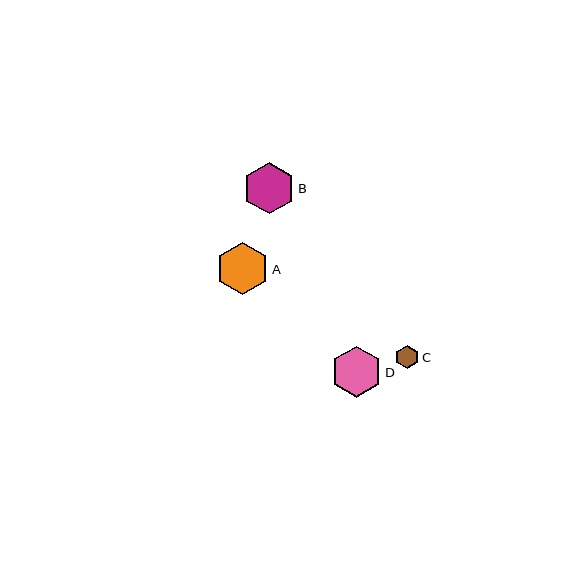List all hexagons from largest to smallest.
From largest to smallest: A, B, D, C.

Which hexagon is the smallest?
Hexagon C is the smallest with a size of approximately 24 pixels.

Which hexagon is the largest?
Hexagon A is the largest with a size of approximately 52 pixels.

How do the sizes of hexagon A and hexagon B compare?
Hexagon A and hexagon B are approximately the same size.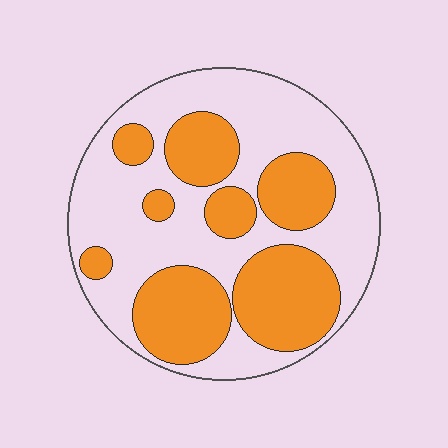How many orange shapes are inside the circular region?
8.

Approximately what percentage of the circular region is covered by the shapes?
Approximately 40%.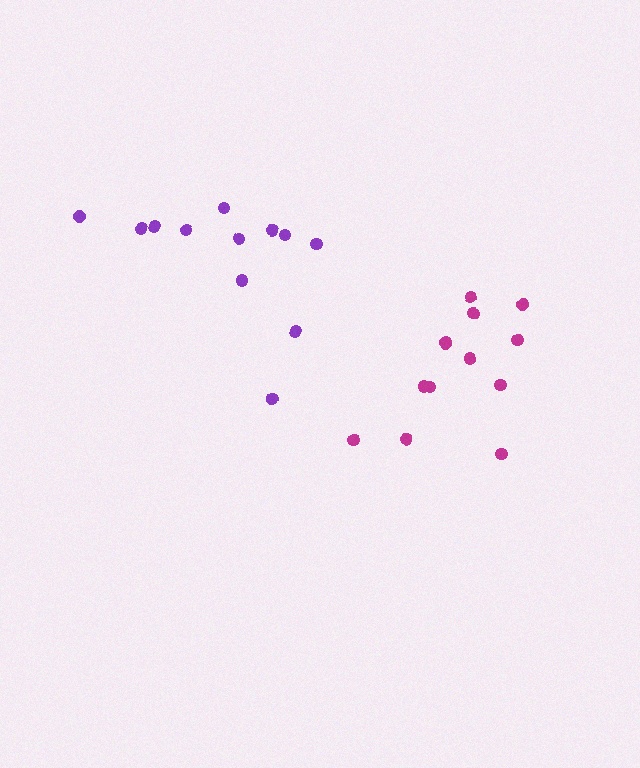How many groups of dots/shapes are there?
There are 2 groups.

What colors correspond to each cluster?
The clusters are colored: magenta, purple.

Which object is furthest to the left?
The purple cluster is leftmost.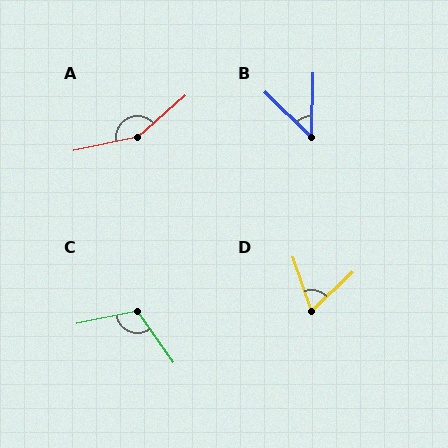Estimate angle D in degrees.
Approximately 65 degrees.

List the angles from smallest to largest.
B (47°), D (65°), C (113°), A (151°).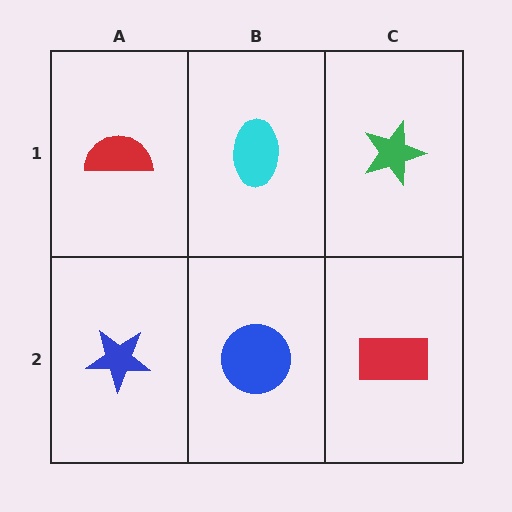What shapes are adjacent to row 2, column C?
A green star (row 1, column C), a blue circle (row 2, column B).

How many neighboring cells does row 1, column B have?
3.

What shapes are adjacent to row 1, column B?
A blue circle (row 2, column B), a red semicircle (row 1, column A), a green star (row 1, column C).